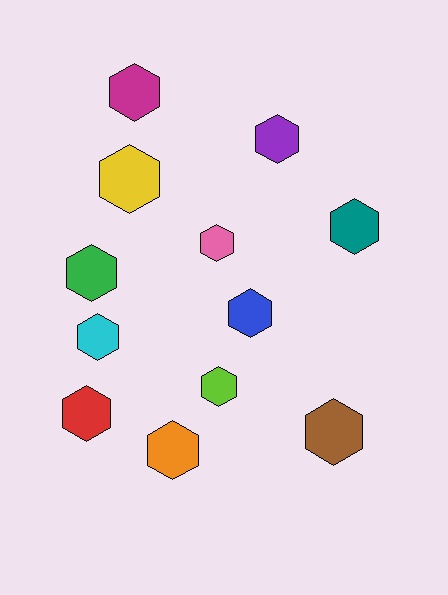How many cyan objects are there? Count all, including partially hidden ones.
There is 1 cyan object.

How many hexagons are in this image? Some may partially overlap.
There are 12 hexagons.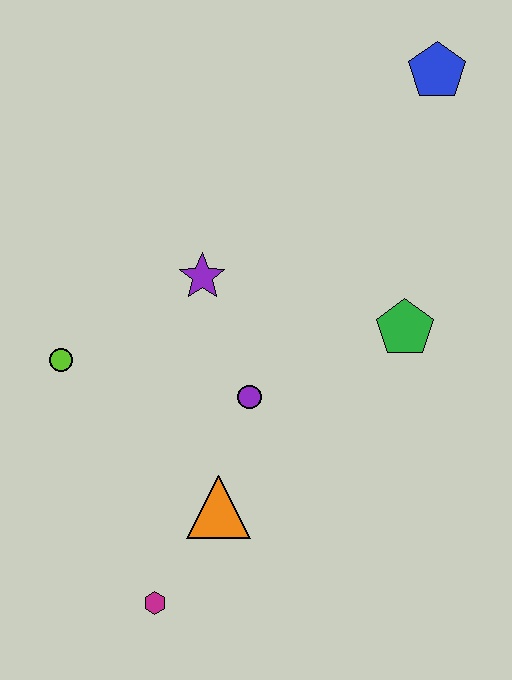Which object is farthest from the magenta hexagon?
The blue pentagon is farthest from the magenta hexagon.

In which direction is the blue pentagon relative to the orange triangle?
The blue pentagon is above the orange triangle.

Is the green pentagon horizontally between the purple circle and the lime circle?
No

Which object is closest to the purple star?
The purple circle is closest to the purple star.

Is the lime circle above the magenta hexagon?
Yes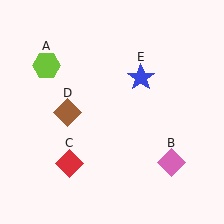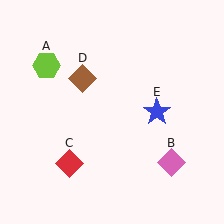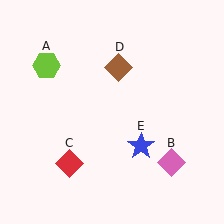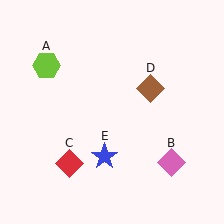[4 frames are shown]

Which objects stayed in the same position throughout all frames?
Lime hexagon (object A) and pink diamond (object B) and red diamond (object C) remained stationary.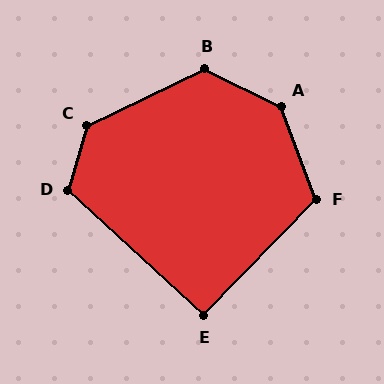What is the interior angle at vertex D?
Approximately 116 degrees (obtuse).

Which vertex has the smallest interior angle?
E, at approximately 91 degrees.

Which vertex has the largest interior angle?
A, at approximately 136 degrees.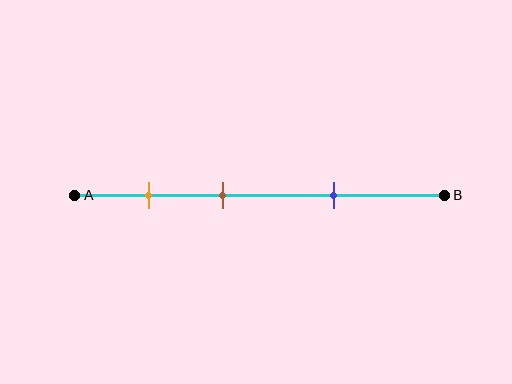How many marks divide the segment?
There are 3 marks dividing the segment.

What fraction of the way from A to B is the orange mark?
The orange mark is approximately 20% (0.2) of the way from A to B.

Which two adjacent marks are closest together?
The orange and brown marks are the closest adjacent pair.